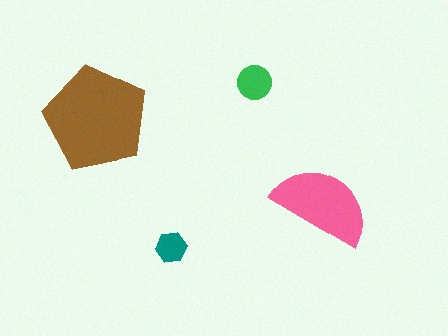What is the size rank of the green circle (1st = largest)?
3rd.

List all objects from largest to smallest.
The brown pentagon, the pink semicircle, the green circle, the teal hexagon.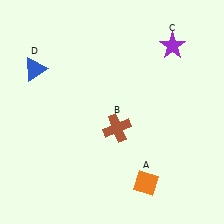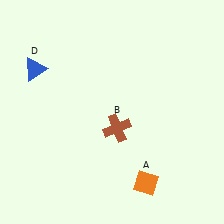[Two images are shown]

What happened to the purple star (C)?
The purple star (C) was removed in Image 2. It was in the top-right area of Image 1.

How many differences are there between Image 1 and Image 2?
There is 1 difference between the two images.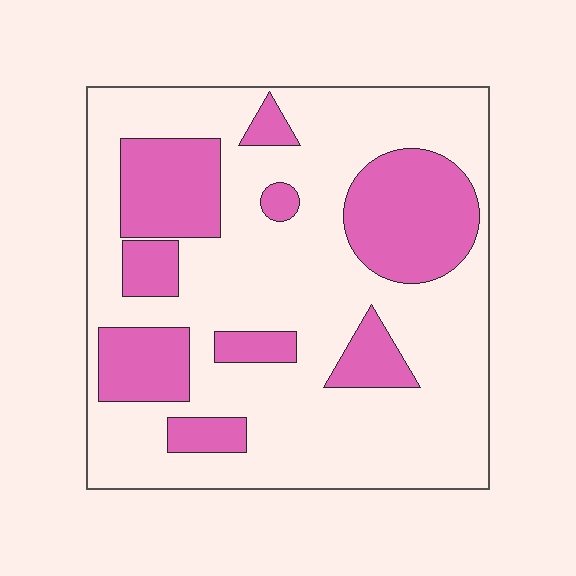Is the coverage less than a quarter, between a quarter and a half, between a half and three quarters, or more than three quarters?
Between a quarter and a half.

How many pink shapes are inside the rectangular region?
9.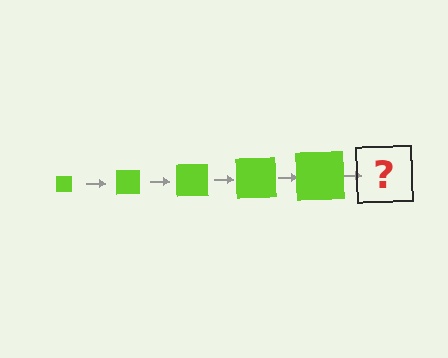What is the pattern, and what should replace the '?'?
The pattern is that the square gets progressively larger each step. The '?' should be a lime square, larger than the previous one.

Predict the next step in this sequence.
The next step is a lime square, larger than the previous one.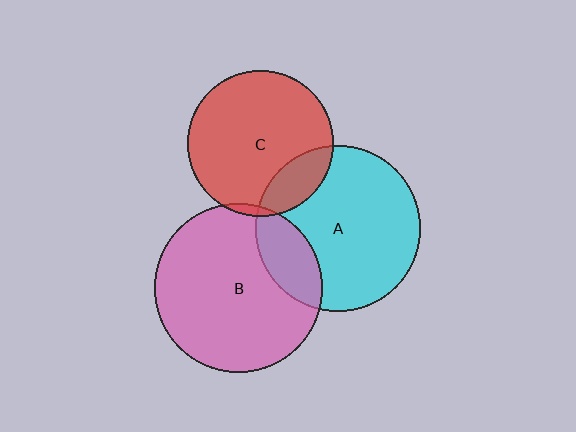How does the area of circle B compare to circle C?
Approximately 1.3 times.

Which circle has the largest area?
Circle B (pink).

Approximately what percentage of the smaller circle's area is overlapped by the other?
Approximately 20%.